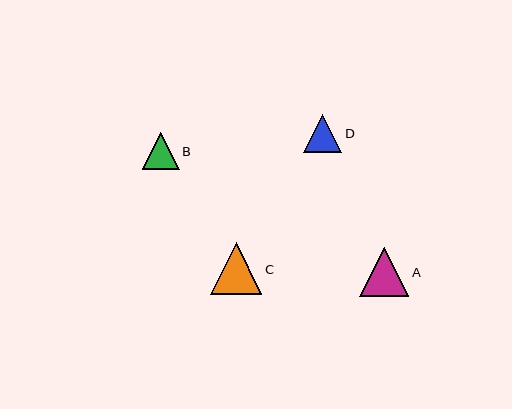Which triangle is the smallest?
Triangle B is the smallest with a size of approximately 37 pixels.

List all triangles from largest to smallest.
From largest to smallest: C, A, D, B.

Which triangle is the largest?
Triangle C is the largest with a size of approximately 51 pixels.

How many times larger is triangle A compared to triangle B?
Triangle A is approximately 1.3 times the size of triangle B.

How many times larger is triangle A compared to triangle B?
Triangle A is approximately 1.3 times the size of triangle B.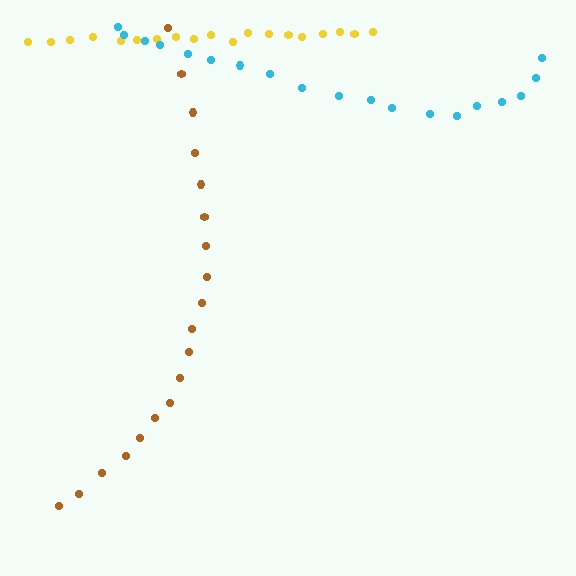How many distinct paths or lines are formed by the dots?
There are 3 distinct paths.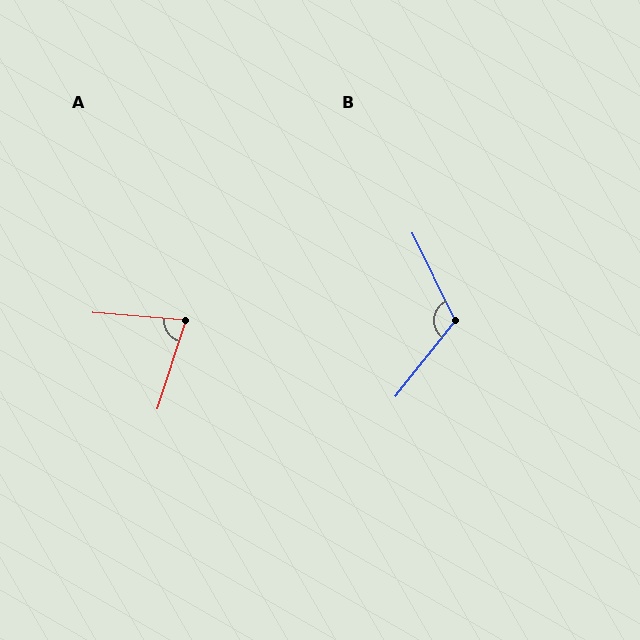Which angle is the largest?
B, at approximately 116 degrees.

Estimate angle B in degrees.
Approximately 116 degrees.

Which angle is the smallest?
A, at approximately 77 degrees.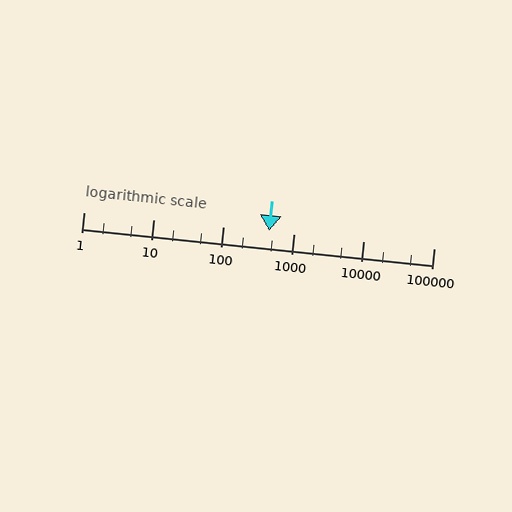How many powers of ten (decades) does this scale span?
The scale spans 5 decades, from 1 to 100000.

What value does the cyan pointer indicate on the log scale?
The pointer indicates approximately 440.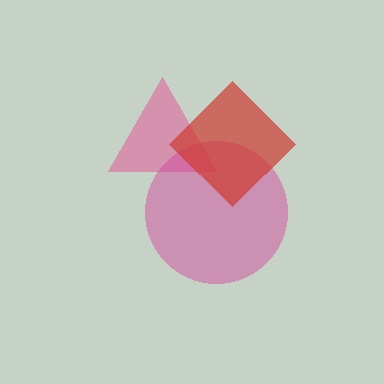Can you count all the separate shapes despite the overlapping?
Yes, there are 3 separate shapes.